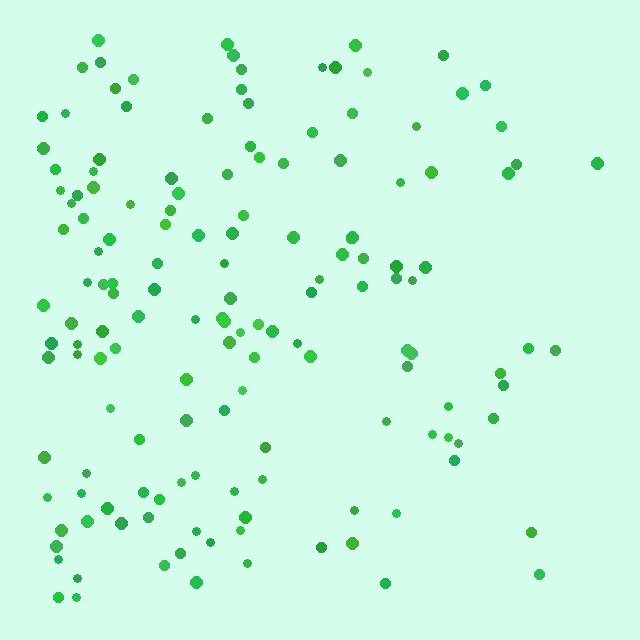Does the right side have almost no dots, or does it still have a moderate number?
Still a moderate number, just noticeably fewer than the left.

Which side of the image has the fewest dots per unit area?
The right.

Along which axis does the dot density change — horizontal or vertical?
Horizontal.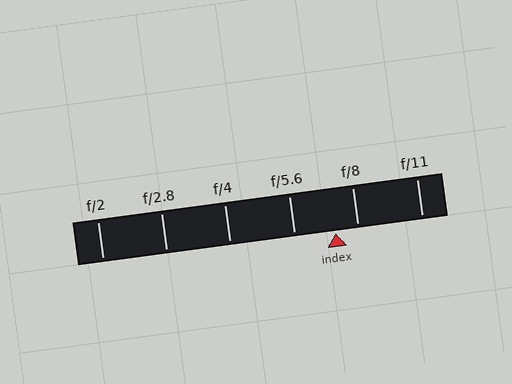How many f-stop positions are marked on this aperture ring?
There are 6 f-stop positions marked.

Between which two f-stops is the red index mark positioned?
The index mark is between f/5.6 and f/8.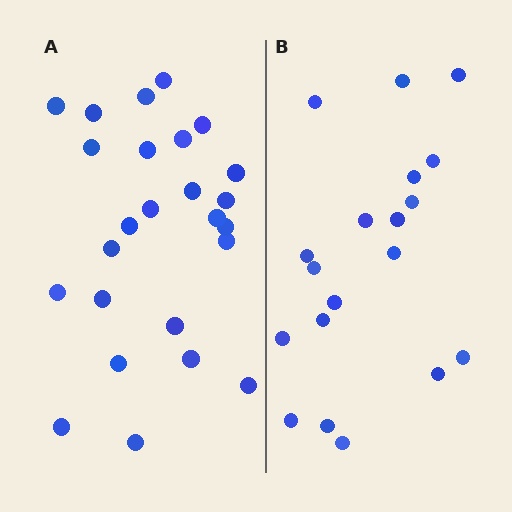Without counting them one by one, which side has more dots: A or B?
Region A (the left region) has more dots.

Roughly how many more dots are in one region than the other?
Region A has about 6 more dots than region B.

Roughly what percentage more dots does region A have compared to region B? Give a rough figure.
About 30% more.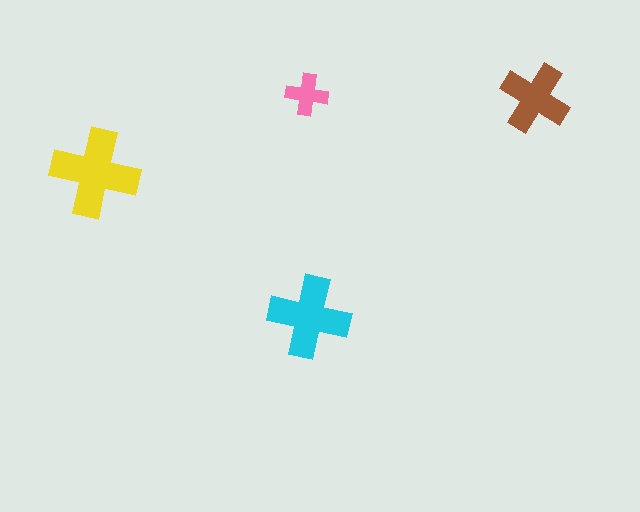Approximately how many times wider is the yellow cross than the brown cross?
About 1.5 times wider.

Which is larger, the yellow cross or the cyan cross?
The yellow one.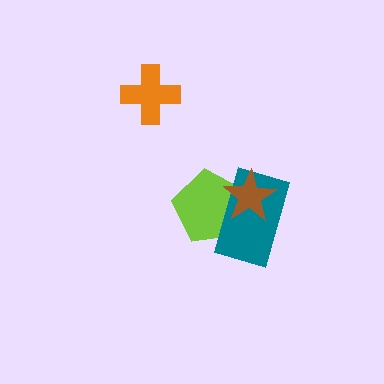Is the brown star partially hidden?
No, no other shape covers it.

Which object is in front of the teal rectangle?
The brown star is in front of the teal rectangle.